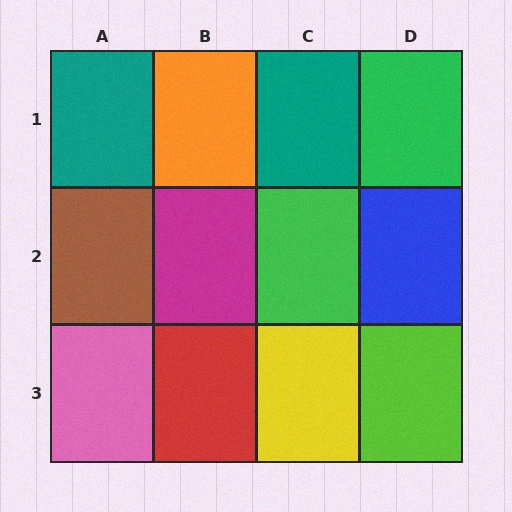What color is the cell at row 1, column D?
Green.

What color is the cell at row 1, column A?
Teal.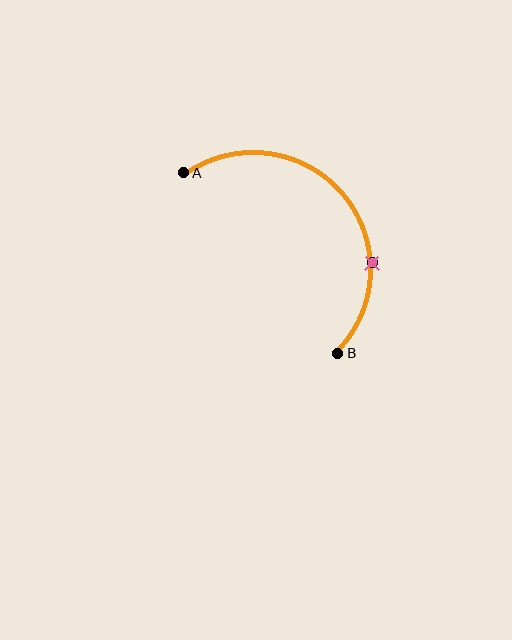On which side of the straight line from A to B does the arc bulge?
The arc bulges above and to the right of the straight line connecting A and B.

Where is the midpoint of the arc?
The arc midpoint is the point on the curve farthest from the straight line joining A and B. It sits above and to the right of that line.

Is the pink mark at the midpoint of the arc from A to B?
No. The pink mark lies on the arc but is closer to endpoint B. The arc midpoint would be at the point on the curve equidistant along the arc from both A and B.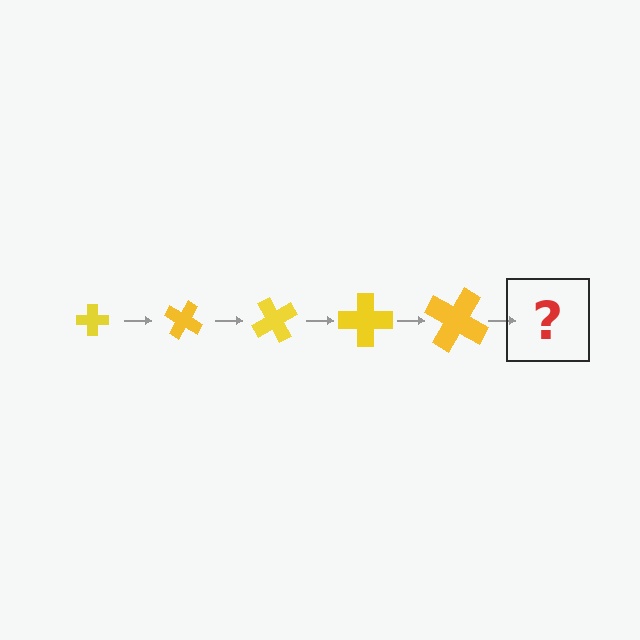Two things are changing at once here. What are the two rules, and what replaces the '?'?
The two rules are that the cross grows larger each step and it rotates 30 degrees each step. The '?' should be a cross, larger than the previous one and rotated 150 degrees from the start.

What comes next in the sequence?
The next element should be a cross, larger than the previous one and rotated 150 degrees from the start.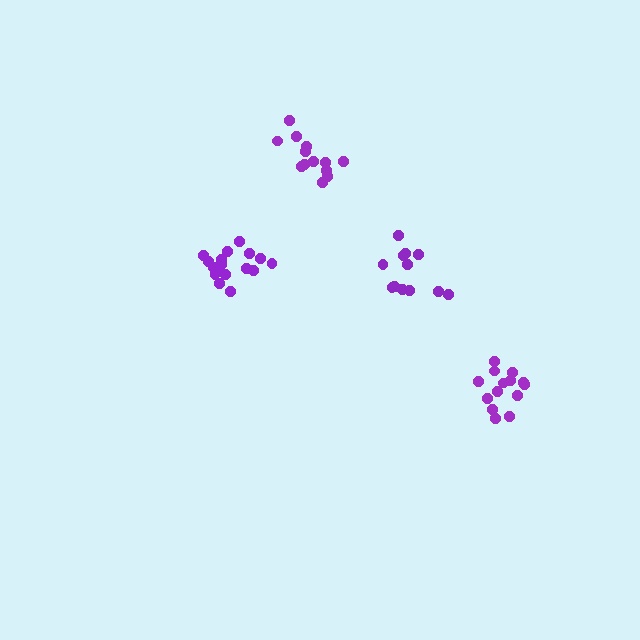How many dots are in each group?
Group 1: 17 dots, Group 2: 13 dots, Group 3: 14 dots, Group 4: 12 dots (56 total).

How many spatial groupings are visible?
There are 4 spatial groupings.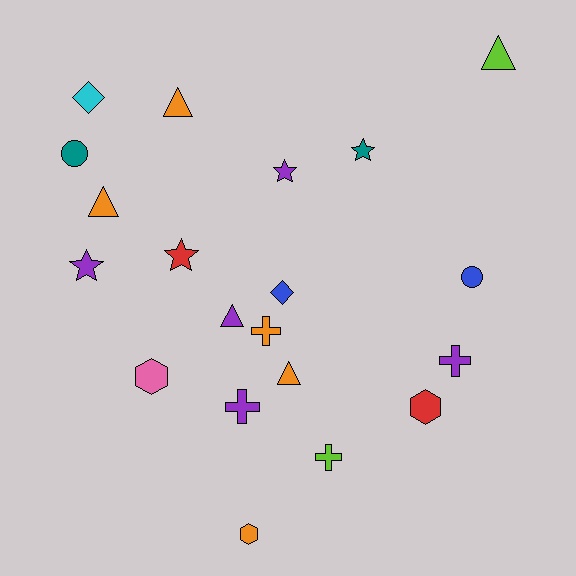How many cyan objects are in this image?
There is 1 cyan object.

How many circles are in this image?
There are 2 circles.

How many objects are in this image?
There are 20 objects.